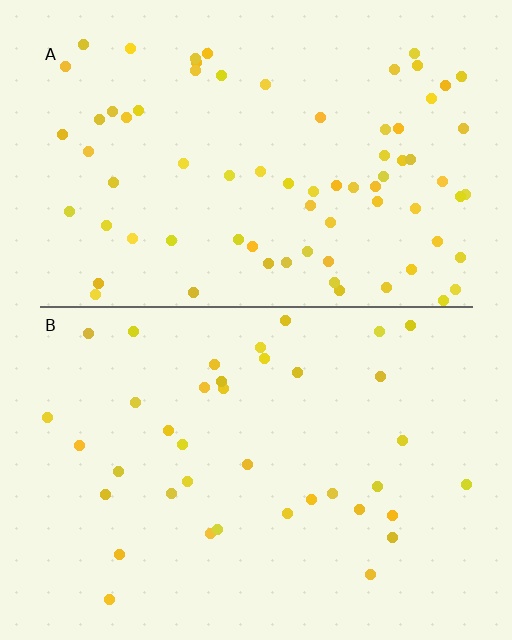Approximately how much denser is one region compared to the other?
Approximately 2.0× — region A over region B.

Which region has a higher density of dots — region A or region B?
A (the top).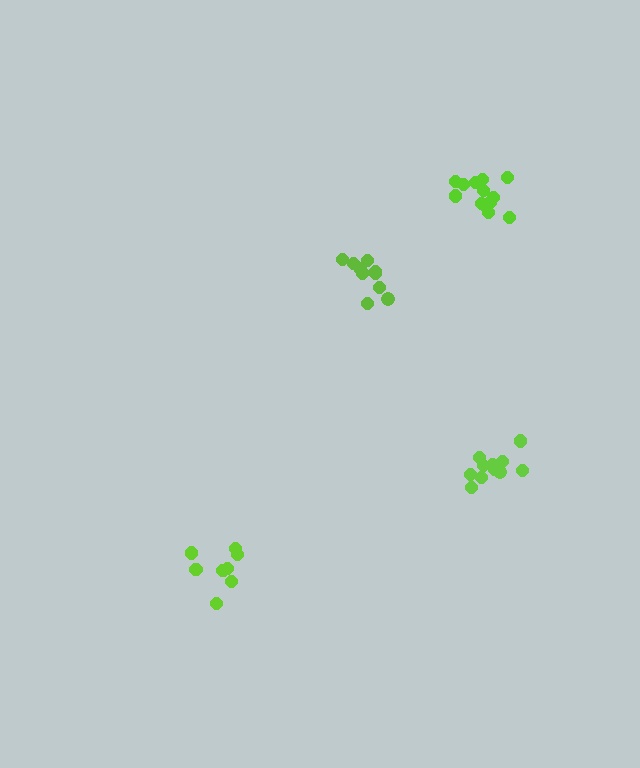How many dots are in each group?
Group 1: 8 dots, Group 2: 10 dots, Group 3: 13 dots, Group 4: 11 dots (42 total).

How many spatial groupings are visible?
There are 4 spatial groupings.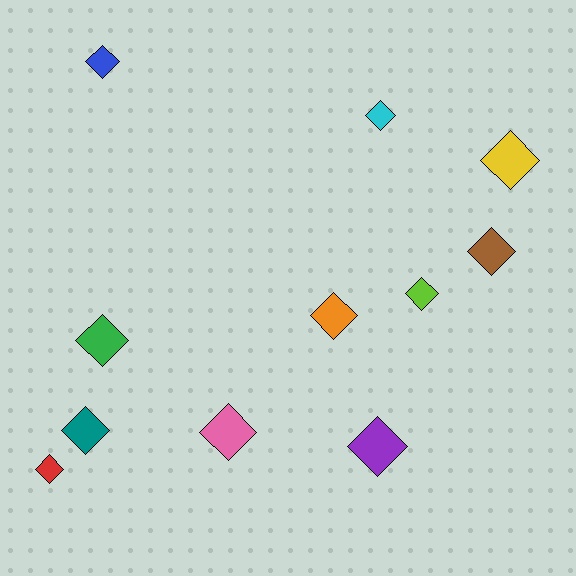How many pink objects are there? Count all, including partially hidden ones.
There is 1 pink object.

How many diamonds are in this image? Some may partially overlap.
There are 11 diamonds.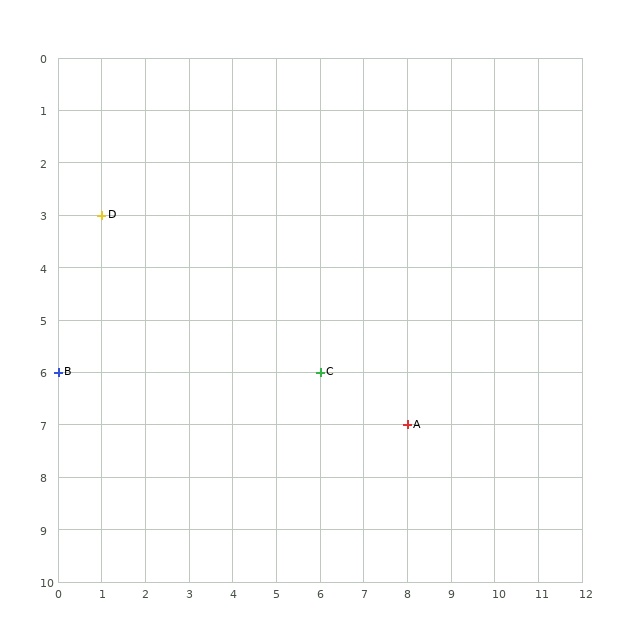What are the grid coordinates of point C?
Point C is at grid coordinates (6, 6).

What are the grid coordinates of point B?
Point B is at grid coordinates (0, 6).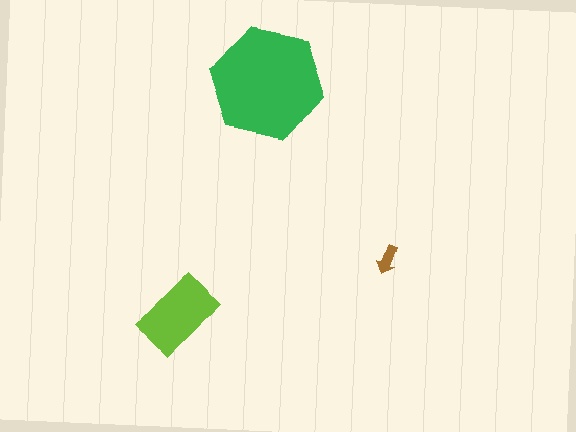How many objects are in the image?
There are 3 objects in the image.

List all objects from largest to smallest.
The green hexagon, the lime rectangle, the brown arrow.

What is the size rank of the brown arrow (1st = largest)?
3rd.